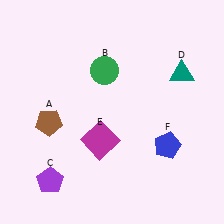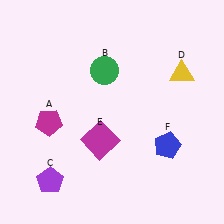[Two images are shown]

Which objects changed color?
A changed from brown to magenta. D changed from teal to yellow.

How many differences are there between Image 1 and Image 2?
There are 2 differences between the two images.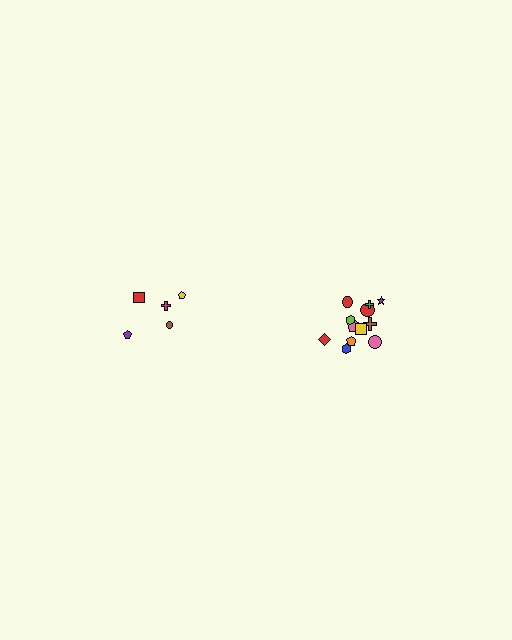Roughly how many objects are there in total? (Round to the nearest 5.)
Roughly 15 objects in total.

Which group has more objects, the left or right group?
The right group.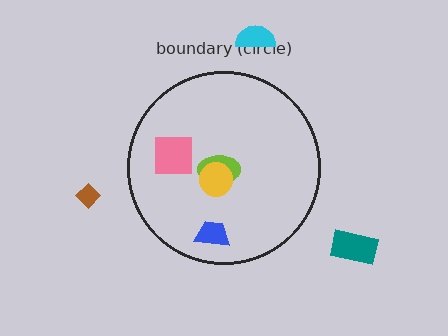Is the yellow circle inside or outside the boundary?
Inside.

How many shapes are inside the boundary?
4 inside, 3 outside.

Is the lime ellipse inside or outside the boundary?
Inside.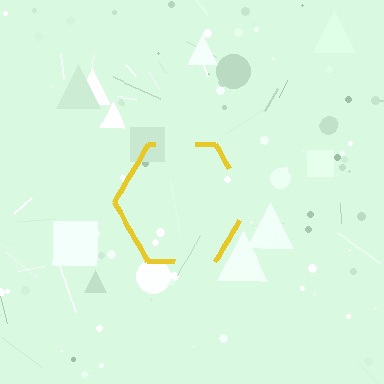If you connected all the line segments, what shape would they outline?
They would outline a hexagon.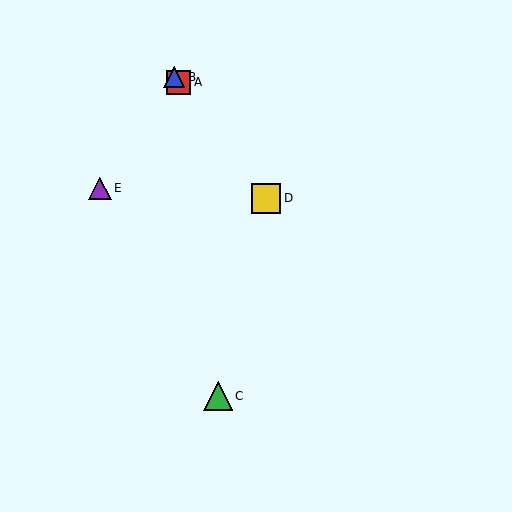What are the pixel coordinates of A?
Object A is at (179, 82).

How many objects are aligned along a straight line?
3 objects (A, B, D) are aligned along a straight line.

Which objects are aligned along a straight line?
Objects A, B, D are aligned along a straight line.